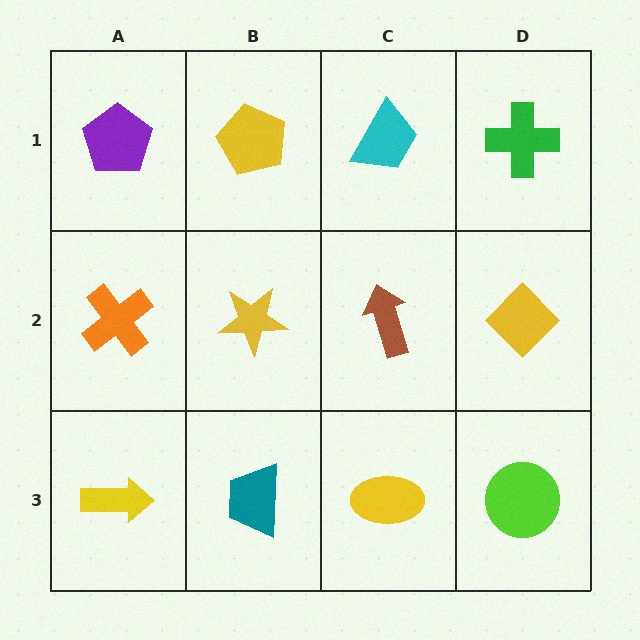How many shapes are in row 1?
4 shapes.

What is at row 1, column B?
A yellow pentagon.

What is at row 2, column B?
A yellow star.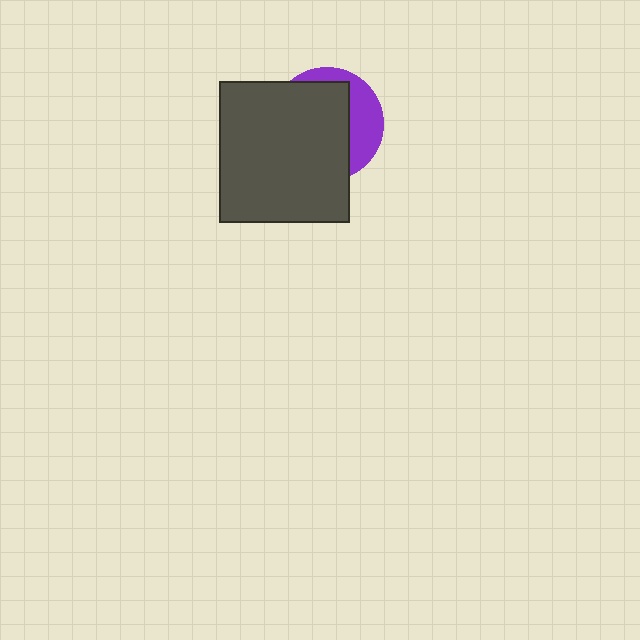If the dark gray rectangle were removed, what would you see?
You would see the complete purple circle.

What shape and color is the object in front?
The object in front is a dark gray rectangle.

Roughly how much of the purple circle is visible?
A small part of it is visible (roughly 32%).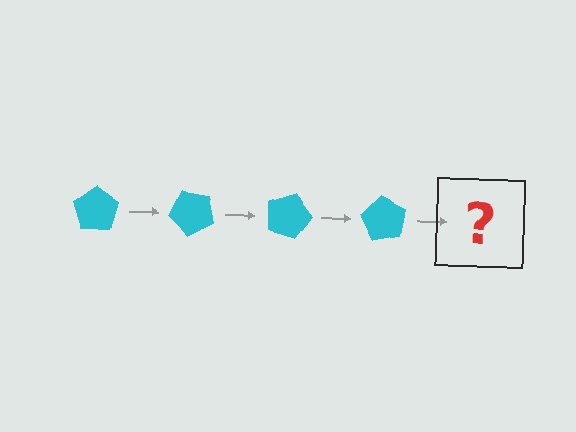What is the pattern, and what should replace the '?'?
The pattern is that the pentagon rotates 45 degrees each step. The '?' should be a cyan pentagon rotated 180 degrees.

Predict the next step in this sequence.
The next step is a cyan pentagon rotated 180 degrees.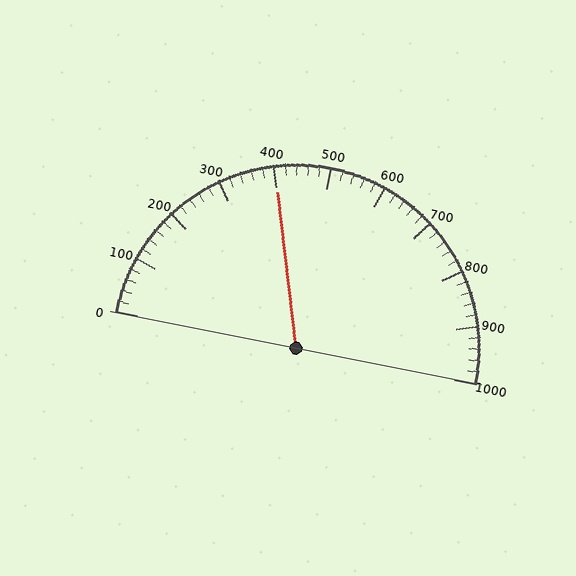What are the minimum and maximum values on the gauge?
The gauge ranges from 0 to 1000.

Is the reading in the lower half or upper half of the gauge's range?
The reading is in the lower half of the range (0 to 1000).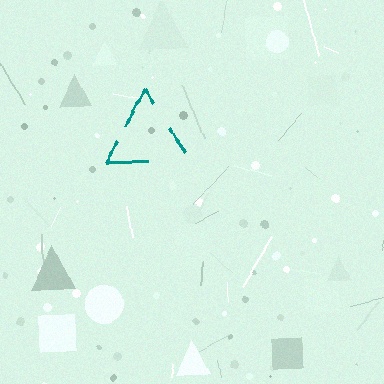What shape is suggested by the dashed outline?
The dashed outline suggests a triangle.